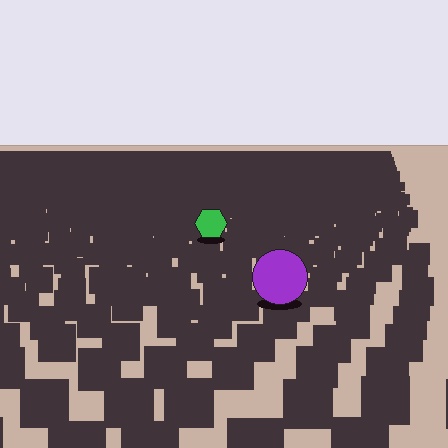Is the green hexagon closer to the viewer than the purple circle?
No. The purple circle is closer — you can tell from the texture gradient: the ground texture is coarser near it.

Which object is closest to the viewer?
The purple circle is closest. The texture marks near it are larger and more spread out.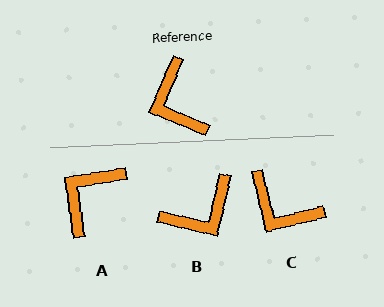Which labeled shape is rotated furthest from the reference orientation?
B, about 100 degrees away.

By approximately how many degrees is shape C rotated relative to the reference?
Approximately 37 degrees counter-clockwise.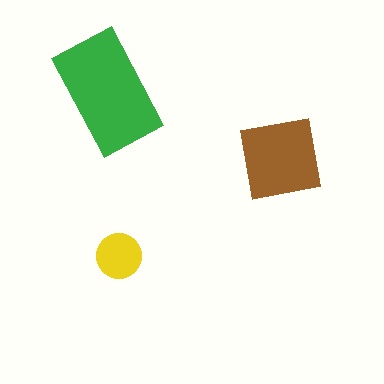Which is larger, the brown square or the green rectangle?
The green rectangle.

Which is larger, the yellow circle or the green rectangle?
The green rectangle.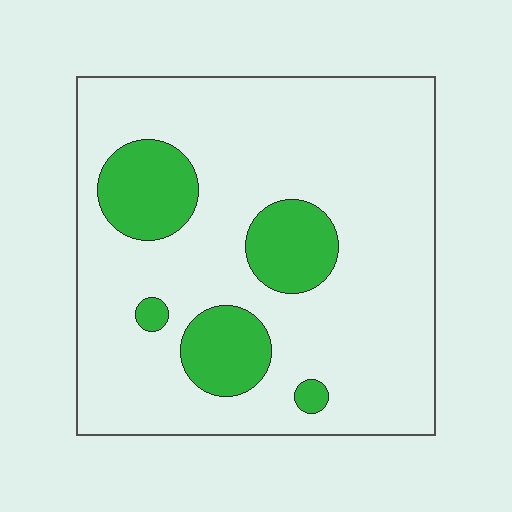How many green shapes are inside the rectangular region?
5.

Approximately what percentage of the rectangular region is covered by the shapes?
Approximately 20%.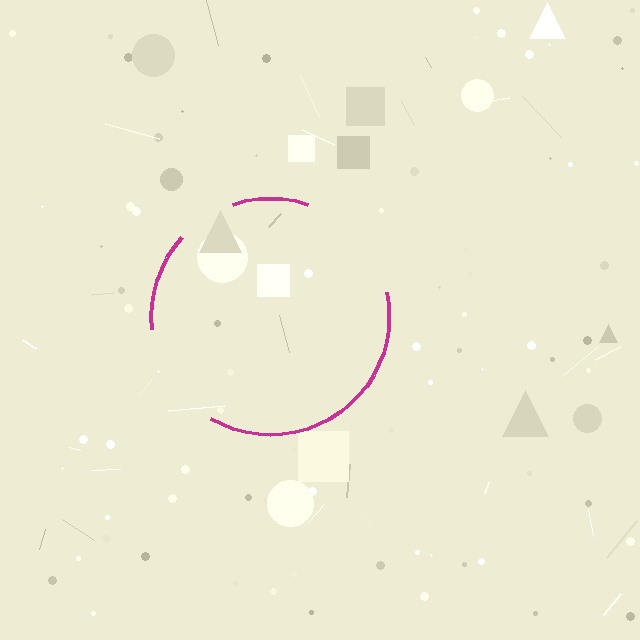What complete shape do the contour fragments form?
The contour fragments form a circle.